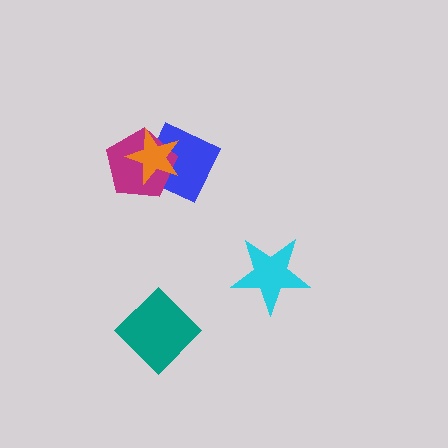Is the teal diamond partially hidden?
No, no other shape covers it.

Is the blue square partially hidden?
Yes, it is partially covered by another shape.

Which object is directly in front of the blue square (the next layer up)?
The magenta pentagon is directly in front of the blue square.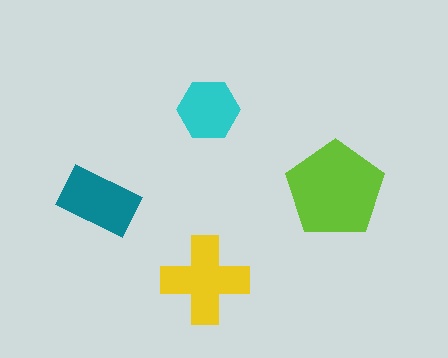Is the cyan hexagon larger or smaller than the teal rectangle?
Smaller.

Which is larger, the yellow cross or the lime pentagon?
The lime pentagon.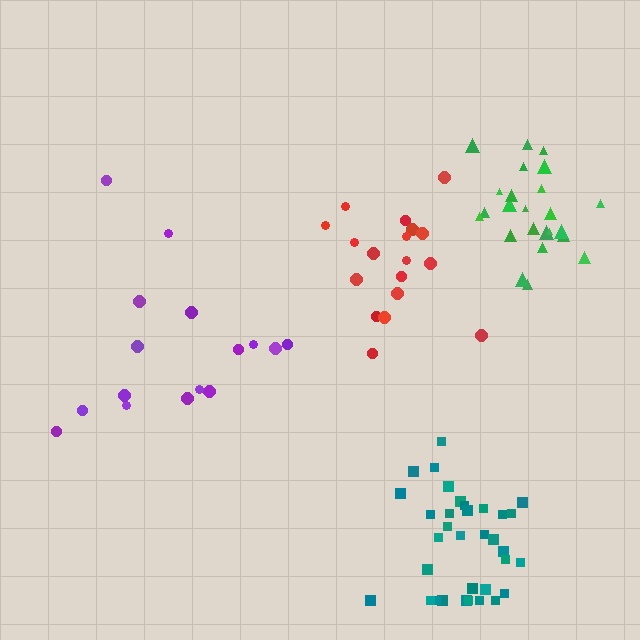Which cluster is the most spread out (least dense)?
Purple.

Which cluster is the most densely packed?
Green.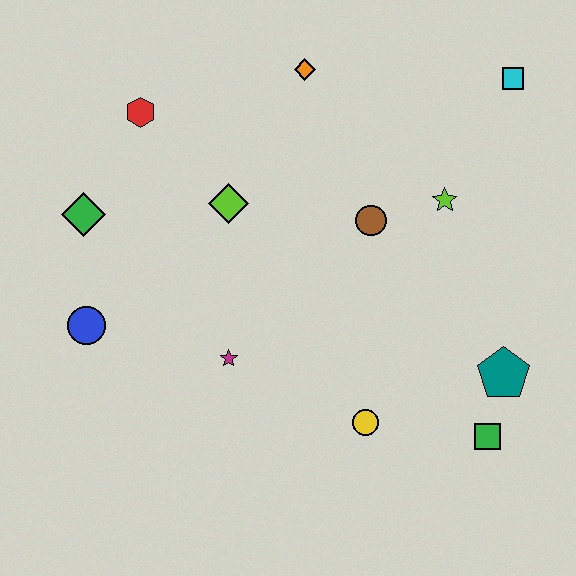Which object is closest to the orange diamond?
The lime diamond is closest to the orange diamond.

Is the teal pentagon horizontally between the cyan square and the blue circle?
Yes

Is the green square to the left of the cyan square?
Yes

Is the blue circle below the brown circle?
Yes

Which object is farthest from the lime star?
The blue circle is farthest from the lime star.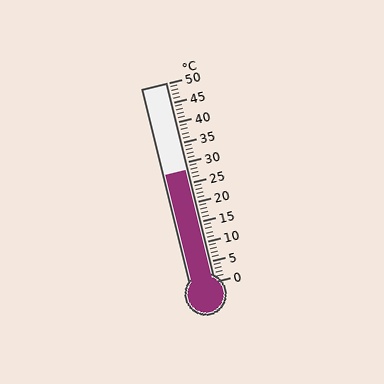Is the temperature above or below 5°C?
The temperature is above 5°C.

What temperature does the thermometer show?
The thermometer shows approximately 28°C.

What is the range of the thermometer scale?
The thermometer scale ranges from 0°C to 50°C.